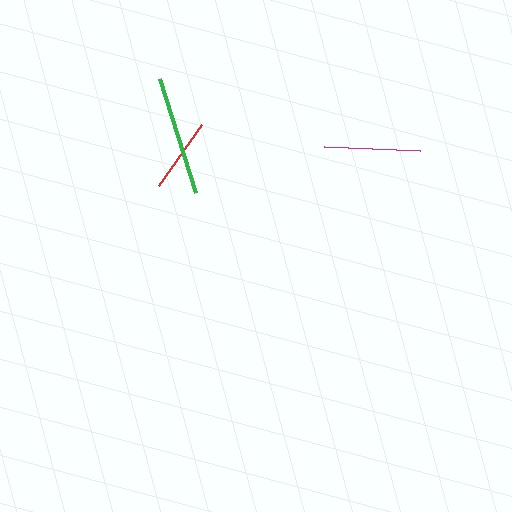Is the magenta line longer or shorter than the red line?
The magenta line is longer than the red line.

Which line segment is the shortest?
The red line is the shortest at approximately 74 pixels.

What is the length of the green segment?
The green segment is approximately 120 pixels long.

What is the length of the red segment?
The red segment is approximately 74 pixels long.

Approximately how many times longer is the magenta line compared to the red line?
The magenta line is approximately 1.3 times the length of the red line.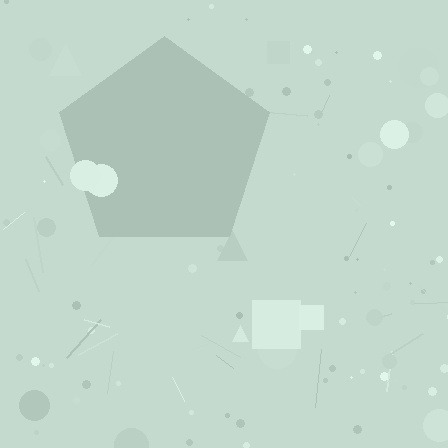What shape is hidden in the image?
A pentagon is hidden in the image.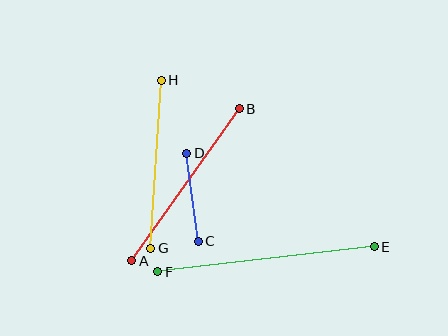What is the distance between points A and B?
The distance is approximately 186 pixels.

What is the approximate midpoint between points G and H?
The midpoint is at approximately (156, 164) pixels.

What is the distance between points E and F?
The distance is approximately 218 pixels.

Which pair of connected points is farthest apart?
Points E and F are farthest apart.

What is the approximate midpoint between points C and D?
The midpoint is at approximately (192, 197) pixels.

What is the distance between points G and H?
The distance is approximately 168 pixels.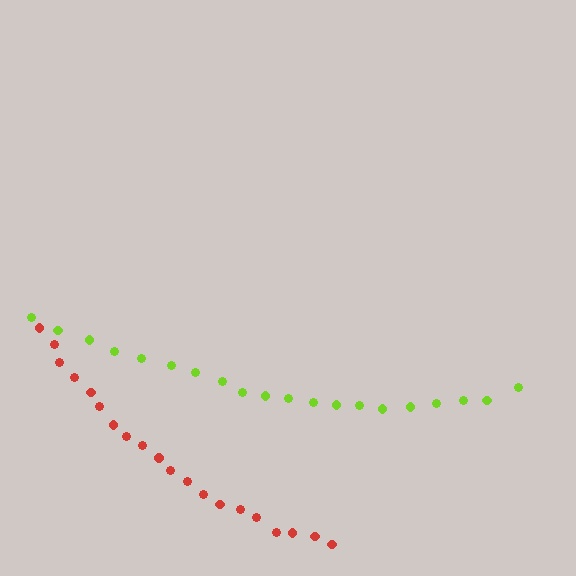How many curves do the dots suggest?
There are 2 distinct paths.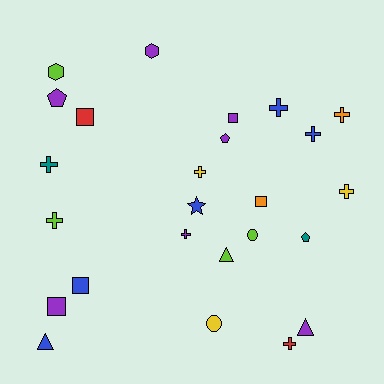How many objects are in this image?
There are 25 objects.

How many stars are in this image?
There is 1 star.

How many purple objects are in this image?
There are 7 purple objects.